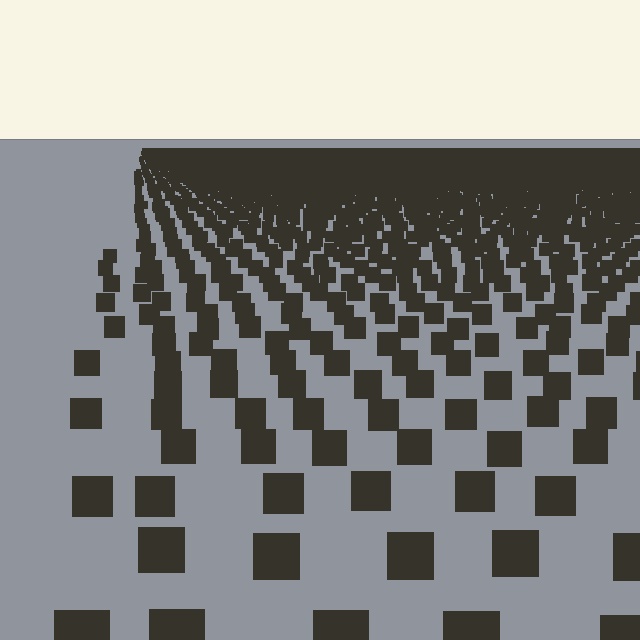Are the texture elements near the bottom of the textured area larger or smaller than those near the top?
Larger. Near the bottom, elements are closer to the viewer and appear at a bigger on-screen size.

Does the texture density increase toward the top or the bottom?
Density increases toward the top.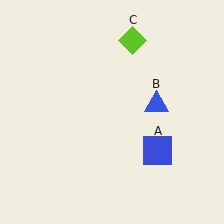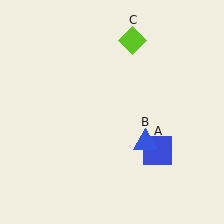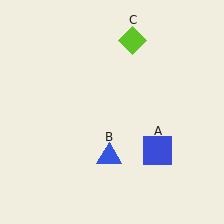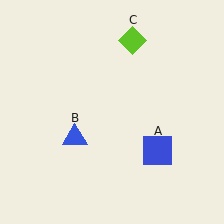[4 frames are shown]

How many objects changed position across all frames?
1 object changed position: blue triangle (object B).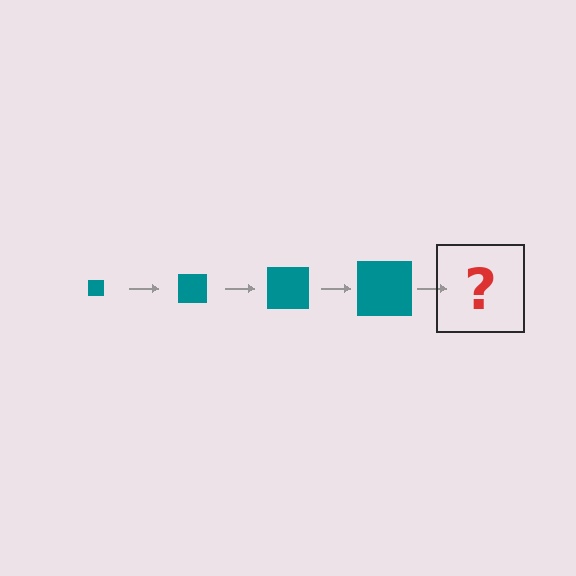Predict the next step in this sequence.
The next step is a teal square, larger than the previous one.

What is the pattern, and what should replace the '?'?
The pattern is that the square gets progressively larger each step. The '?' should be a teal square, larger than the previous one.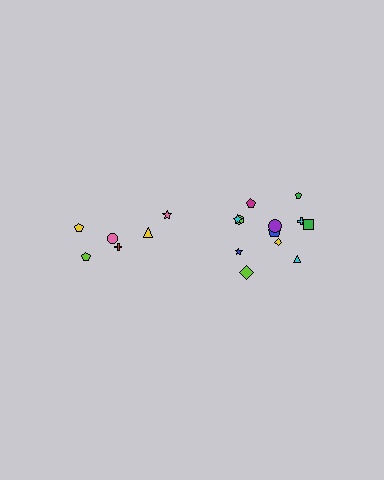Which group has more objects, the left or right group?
The right group.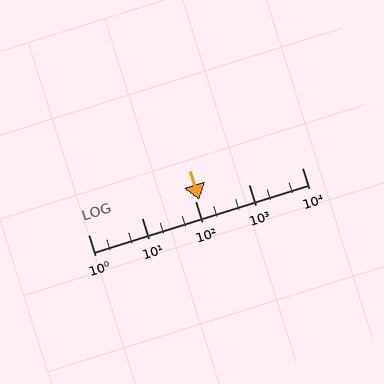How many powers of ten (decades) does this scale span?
The scale spans 4 decades, from 1 to 10000.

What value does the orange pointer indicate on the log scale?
The pointer indicates approximately 120.